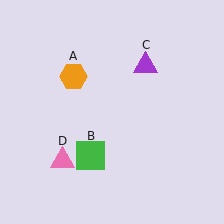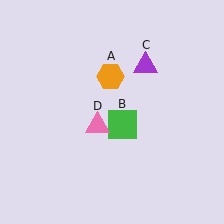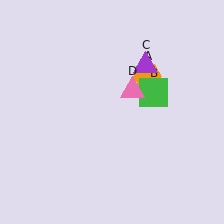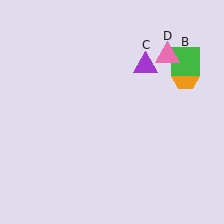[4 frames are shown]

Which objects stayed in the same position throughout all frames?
Purple triangle (object C) remained stationary.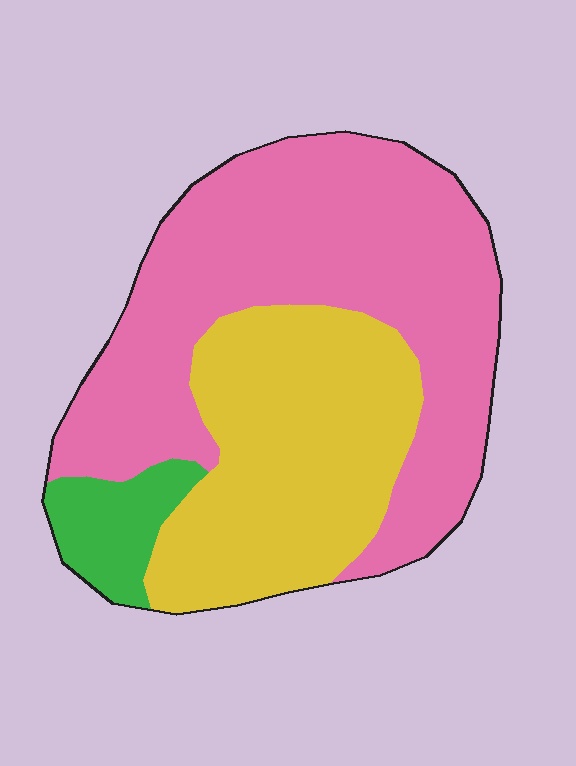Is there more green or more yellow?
Yellow.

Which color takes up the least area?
Green, at roughly 10%.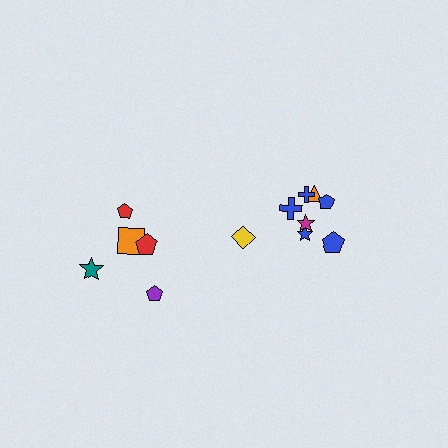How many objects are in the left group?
There are 5 objects.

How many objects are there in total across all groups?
There are 13 objects.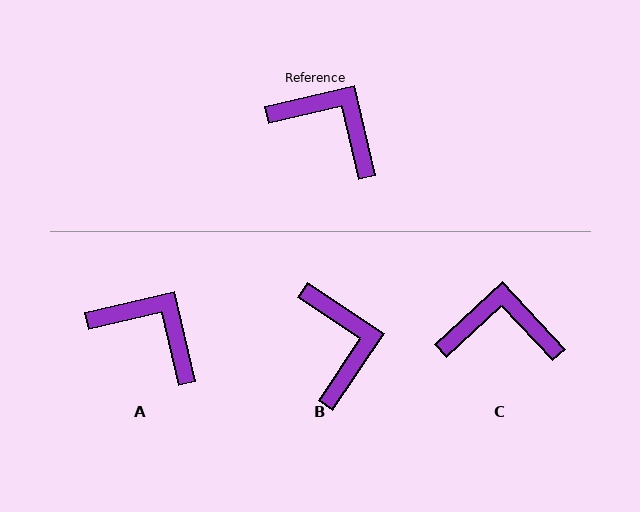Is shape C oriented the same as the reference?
No, it is off by about 30 degrees.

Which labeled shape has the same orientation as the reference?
A.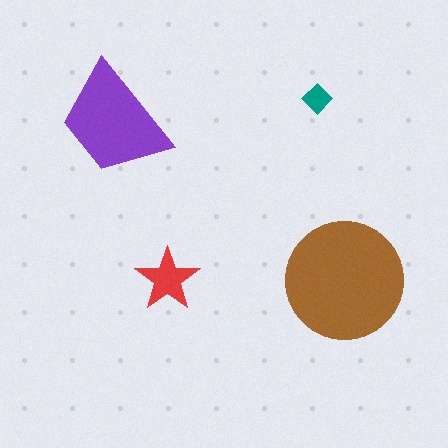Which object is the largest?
The brown circle.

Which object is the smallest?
The teal diamond.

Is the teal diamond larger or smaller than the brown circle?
Smaller.